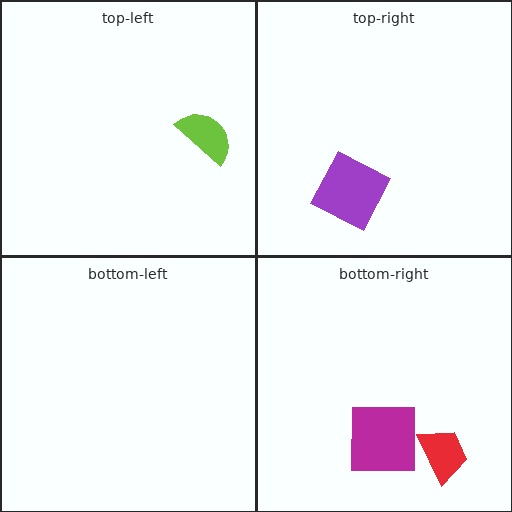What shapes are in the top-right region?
The purple square.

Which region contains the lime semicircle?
The top-left region.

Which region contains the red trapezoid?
The bottom-right region.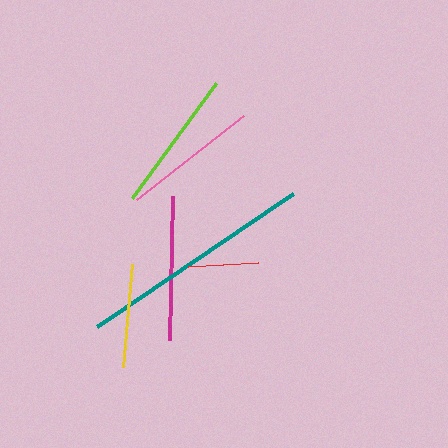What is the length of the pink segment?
The pink segment is approximately 136 pixels long.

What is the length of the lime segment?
The lime segment is approximately 143 pixels long.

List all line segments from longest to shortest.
From longest to shortest: teal, magenta, lime, pink, yellow, red.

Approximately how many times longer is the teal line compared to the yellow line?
The teal line is approximately 2.3 times the length of the yellow line.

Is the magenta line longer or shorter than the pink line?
The magenta line is longer than the pink line.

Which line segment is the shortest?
The red line is the shortest at approximately 70 pixels.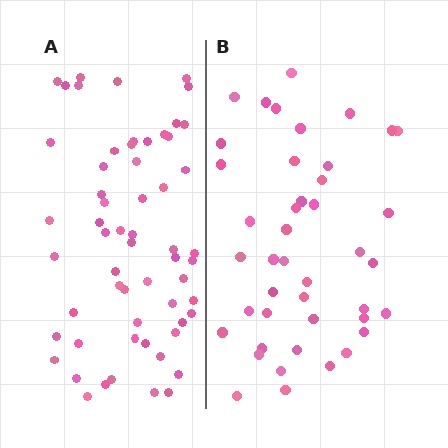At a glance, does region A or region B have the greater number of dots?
Region A (the left region) has more dots.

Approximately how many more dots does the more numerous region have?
Region A has approximately 15 more dots than region B.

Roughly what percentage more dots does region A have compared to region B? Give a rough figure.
About 35% more.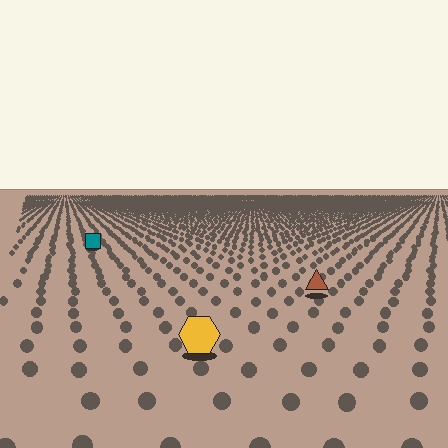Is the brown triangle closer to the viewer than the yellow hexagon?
No. The yellow hexagon is closer — you can tell from the texture gradient: the ground texture is coarser near it.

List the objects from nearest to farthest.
From nearest to farthest: the yellow hexagon, the brown triangle, the teal square.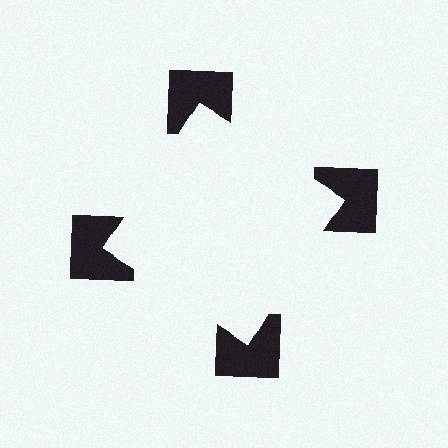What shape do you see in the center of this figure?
An illusory square — its edges are inferred from the aligned wedge cuts in the notched squares, not physically drawn.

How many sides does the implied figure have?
4 sides.